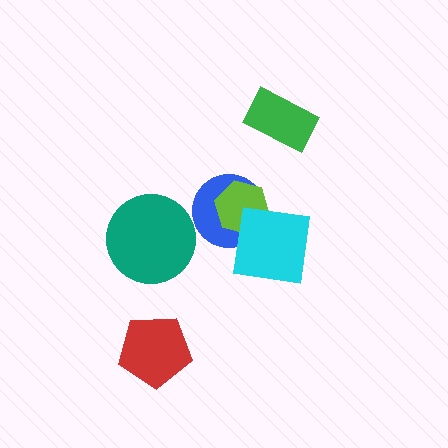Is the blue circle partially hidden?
Yes, it is partially covered by another shape.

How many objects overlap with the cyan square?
2 objects overlap with the cyan square.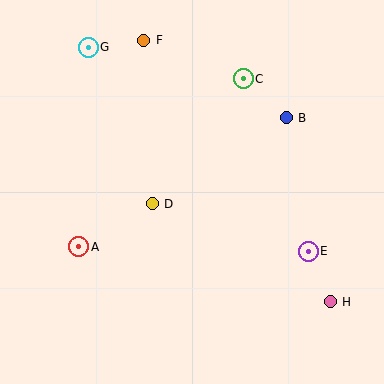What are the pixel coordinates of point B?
Point B is at (286, 118).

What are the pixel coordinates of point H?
Point H is at (330, 302).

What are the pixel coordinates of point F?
Point F is at (144, 40).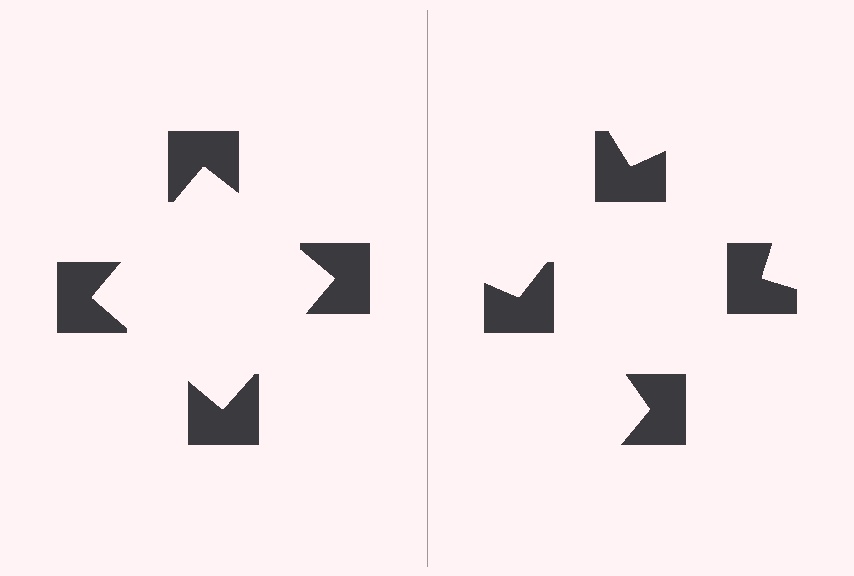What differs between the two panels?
The notched squares are positioned identically on both sides; only the wedge orientations differ. On the left they align to a square; on the right they are misaligned.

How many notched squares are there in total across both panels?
8 — 4 on each side.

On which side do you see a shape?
An illusory square appears on the left side. On the right side the wedge cuts are rotated, so no coherent shape forms.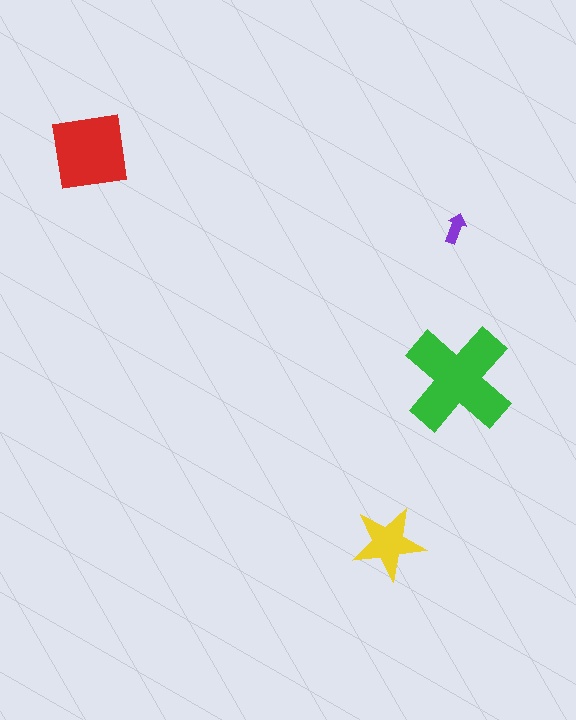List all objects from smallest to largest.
The purple arrow, the yellow star, the red square, the green cross.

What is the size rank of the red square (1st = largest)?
2nd.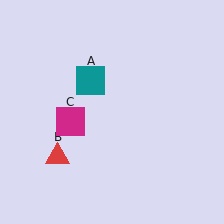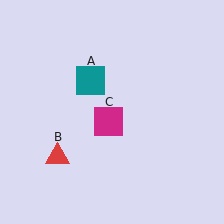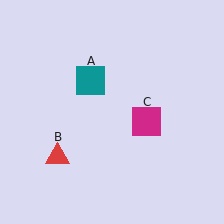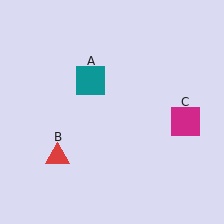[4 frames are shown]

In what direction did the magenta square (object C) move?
The magenta square (object C) moved right.